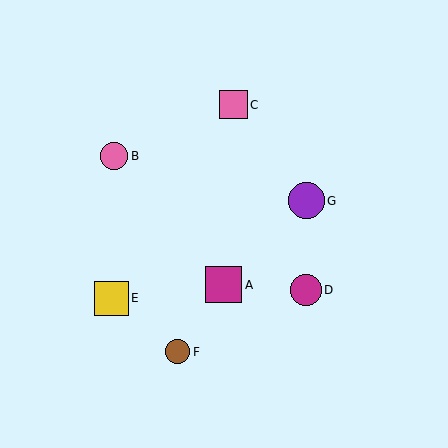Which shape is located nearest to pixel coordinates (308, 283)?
The magenta circle (labeled D) at (306, 290) is nearest to that location.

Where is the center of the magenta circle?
The center of the magenta circle is at (306, 290).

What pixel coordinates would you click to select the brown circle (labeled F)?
Click at (178, 352) to select the brown circle F.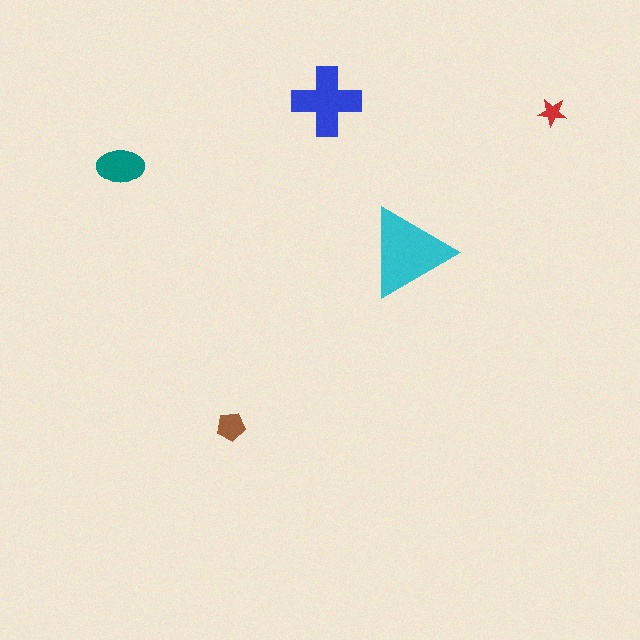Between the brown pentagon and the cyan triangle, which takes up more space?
The cyan triangle.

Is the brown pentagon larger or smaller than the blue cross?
Smaller.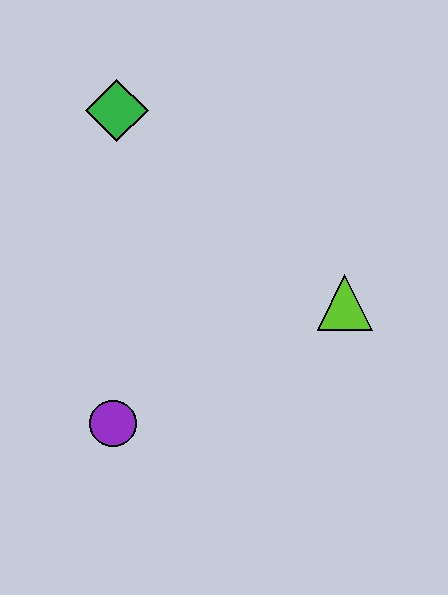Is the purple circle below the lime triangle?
Yes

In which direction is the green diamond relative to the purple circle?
The green diamond is above the purple circle.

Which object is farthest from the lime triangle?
The green diamond is farthest from the lime triangle.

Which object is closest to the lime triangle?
The purple circle is closest to the lime triangle.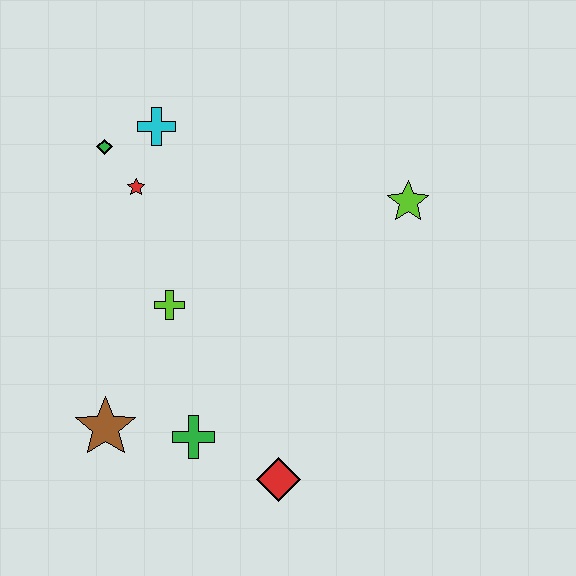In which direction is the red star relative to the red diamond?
The red star is above the red diamond.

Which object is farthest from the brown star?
The lime star is farthest from the brown star.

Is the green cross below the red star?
Yes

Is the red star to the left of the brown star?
No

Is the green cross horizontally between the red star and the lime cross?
No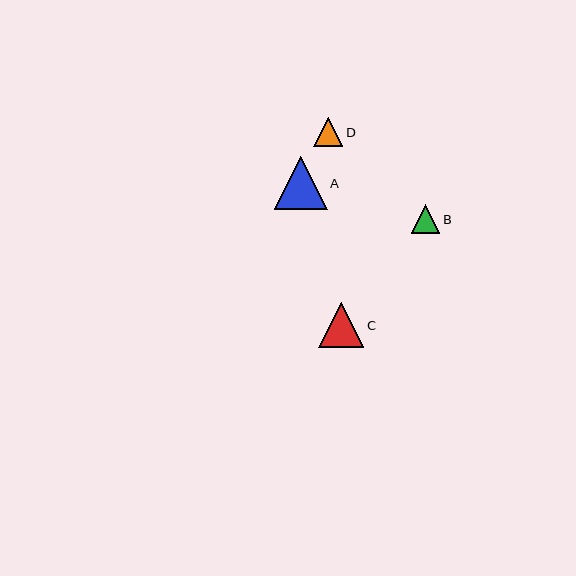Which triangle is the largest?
Triangle A is the largest with a size of approximately 53 pixels.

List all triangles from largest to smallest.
From largest to smallest: A, C, D, B.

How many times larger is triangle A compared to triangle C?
Triangle A is approximately 1.2 times the size of triangle C.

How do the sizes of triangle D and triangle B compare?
Triangle D and triangle B are approximately the same size.